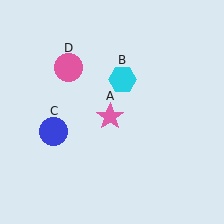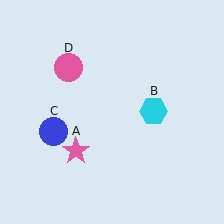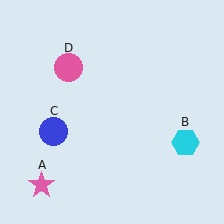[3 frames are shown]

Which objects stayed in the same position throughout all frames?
Blue circle (object C) and pink circle (object D) remained stationary.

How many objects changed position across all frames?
2 objects changed position: pink star (object A), cyan hexagon (object B).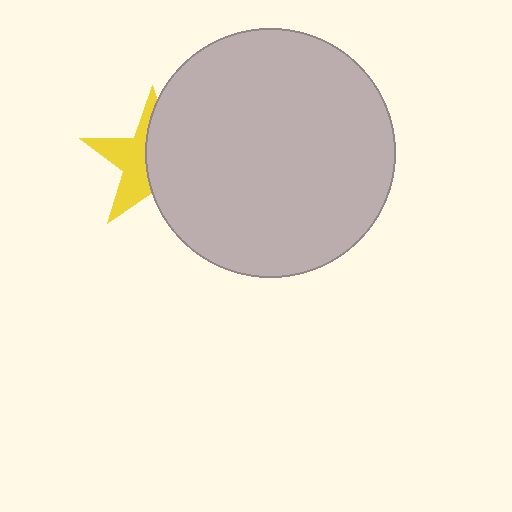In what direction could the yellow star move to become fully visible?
The yellow star could move left. That would shift it out from behind the light gray circle entirely.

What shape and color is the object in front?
The object in front is a light gray circle.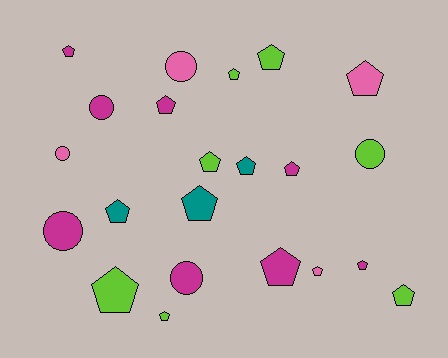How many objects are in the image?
There are 22 objects.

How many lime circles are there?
There is 1 lime circle.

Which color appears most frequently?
Magenta, with 8 objects.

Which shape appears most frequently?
Pentagon, with 16 objects.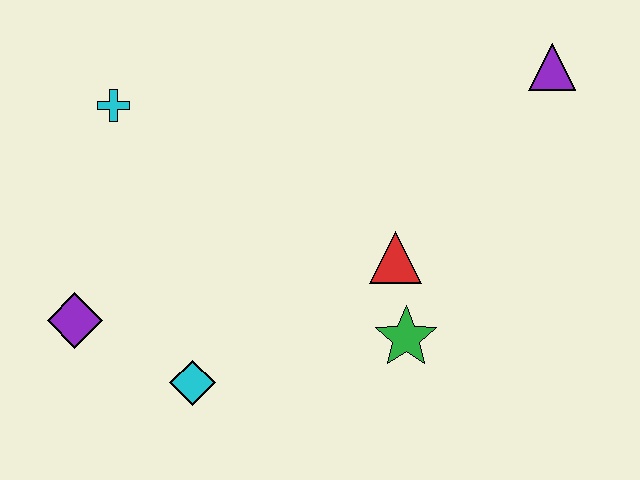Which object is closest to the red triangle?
The green star is closest to the red triangle.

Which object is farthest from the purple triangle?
The purple diamond is farthest from the purple triangle.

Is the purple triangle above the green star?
Yes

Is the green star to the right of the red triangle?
Yes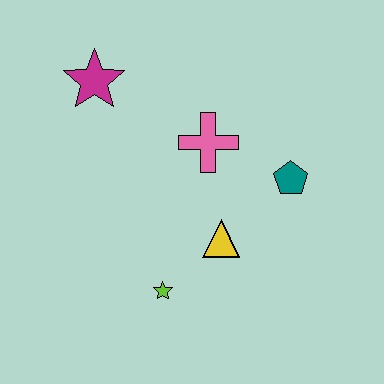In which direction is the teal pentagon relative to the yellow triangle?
The teal pentagon is to the right of the yellow triangle.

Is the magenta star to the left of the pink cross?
Yes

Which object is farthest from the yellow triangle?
The magenta star is farthest from the yellow triangle.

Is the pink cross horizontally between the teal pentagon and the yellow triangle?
No